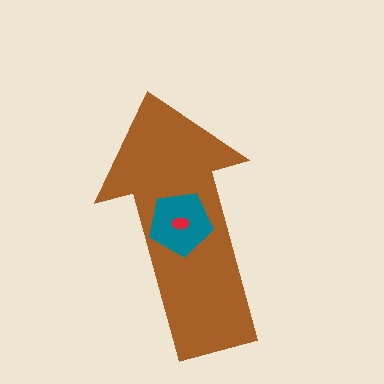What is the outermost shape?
The brown arrow.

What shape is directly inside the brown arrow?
The teal pentagon.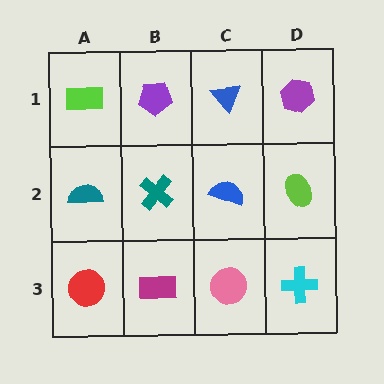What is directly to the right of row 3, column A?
A magenta rectangle.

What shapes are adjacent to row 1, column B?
A teal cross (row 2, column B), a lime rectangle (row 1, column A), a blue triangle (row 1, column C).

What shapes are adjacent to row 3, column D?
A lime ellipse (row 2, column D), a pink circle (row 3, column C).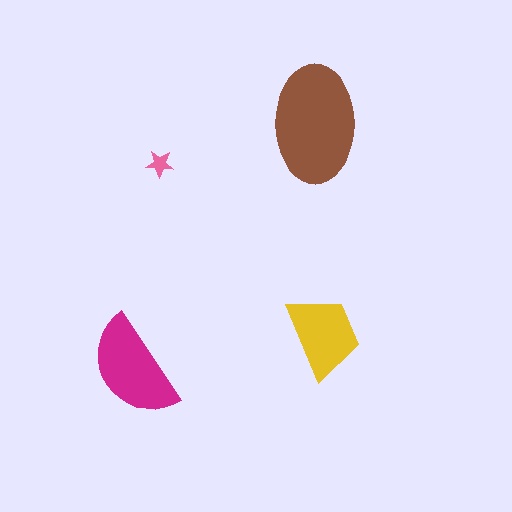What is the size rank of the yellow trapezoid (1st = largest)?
3rd.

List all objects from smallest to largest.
The pink star, the yellow trapezoid, the magenta semicircle, the brown ellipse.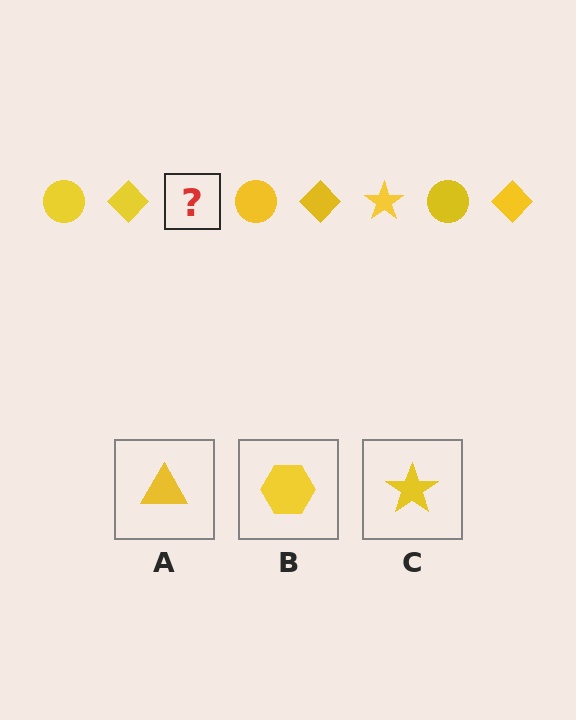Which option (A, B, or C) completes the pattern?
C.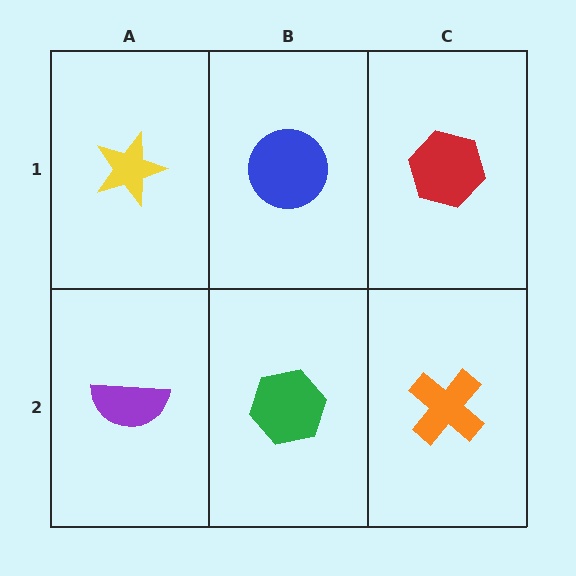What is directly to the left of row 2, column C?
A green hexagon.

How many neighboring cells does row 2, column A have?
2.